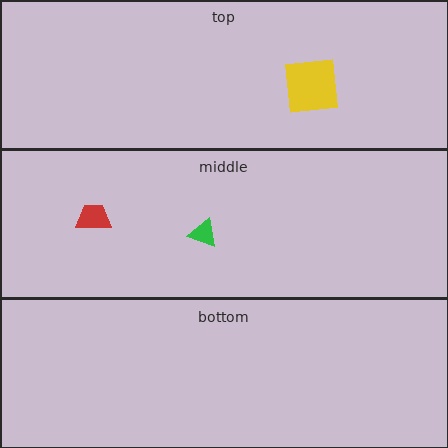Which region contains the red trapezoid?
The middle region.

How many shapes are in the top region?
1.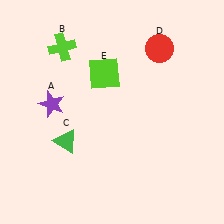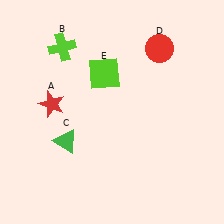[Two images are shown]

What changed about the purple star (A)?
In Image 1, A is purple. In Image 2, it changed to red.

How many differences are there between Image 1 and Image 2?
There is 1 difference between the two images.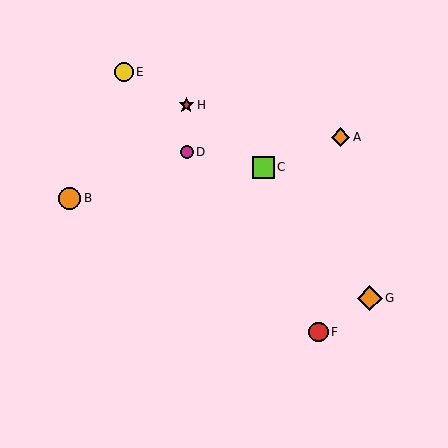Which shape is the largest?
The orange diamond (labeled G) is the largest.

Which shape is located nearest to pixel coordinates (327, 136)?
The orange diamond (labeled A) at (340, 137) is nearest to that location.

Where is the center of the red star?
The center of the red star is at (186, 105).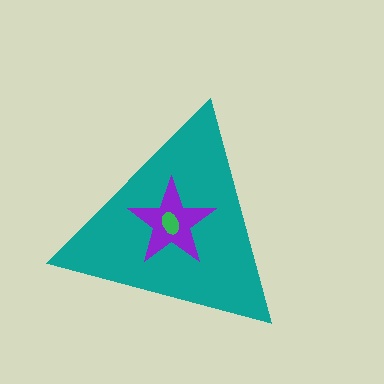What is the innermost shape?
The green ellipse.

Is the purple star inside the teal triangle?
Yes.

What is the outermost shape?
The teal triangle.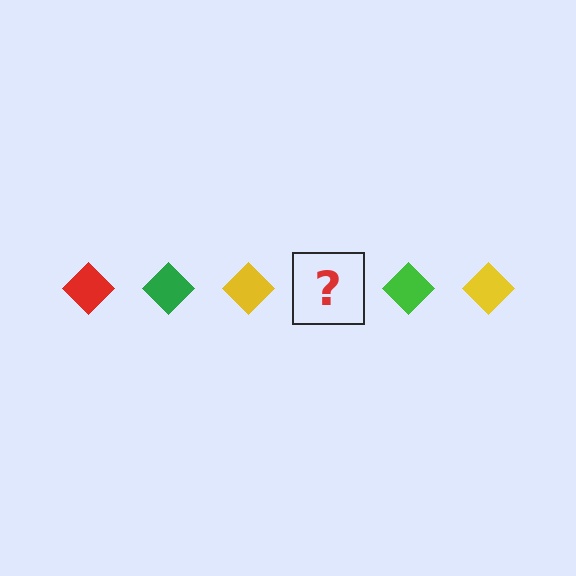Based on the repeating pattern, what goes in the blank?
The blank should be a red diamond.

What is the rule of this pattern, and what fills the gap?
The rule is that the pattern cycles through red, green, yellow diamonds. The gap should be filled with a red diamond.